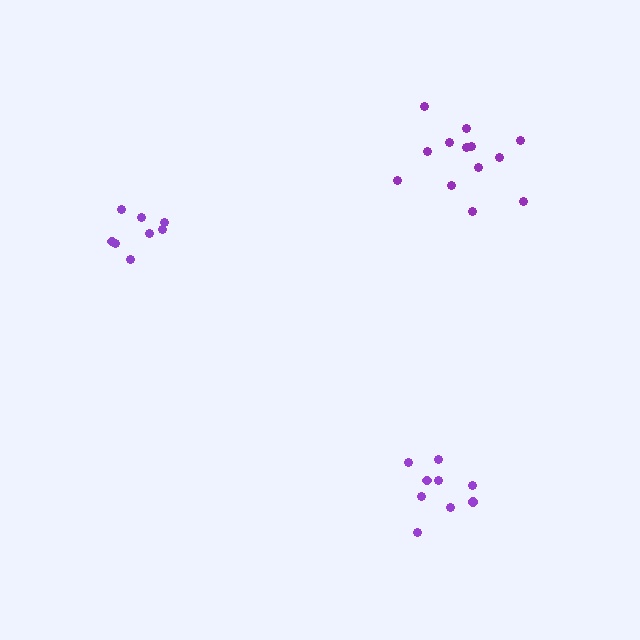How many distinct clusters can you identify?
There are 3 distinct clusters.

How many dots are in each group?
Group 1: 9 dots, Group 2: 8 dots, Group 3: 13 dots (30 total).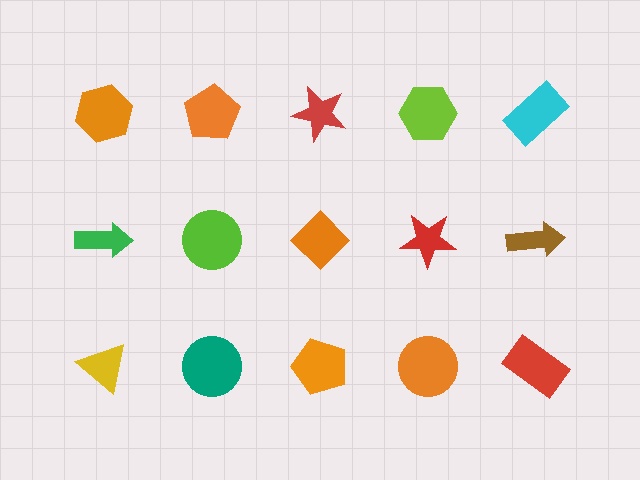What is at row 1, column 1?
An orange hexagon.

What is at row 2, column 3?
An orange diamond.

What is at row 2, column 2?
A lime circle.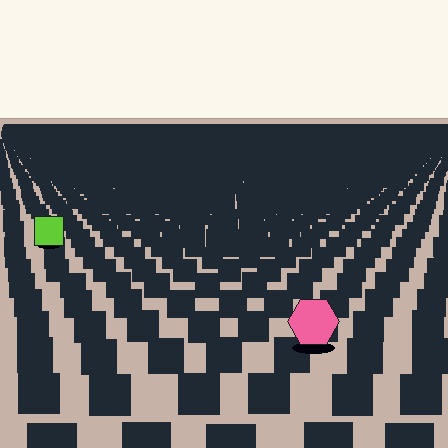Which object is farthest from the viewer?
The lime square is farthest from the viewer. It appears smaller and the ground texture around it is denser.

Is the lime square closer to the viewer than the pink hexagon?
No. The pink hexagon is closer — you can tell from the texture gradient: the ground texture is coarser near it.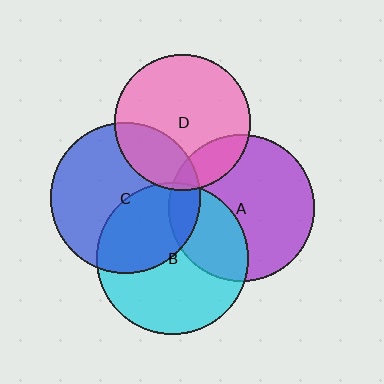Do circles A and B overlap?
Yes.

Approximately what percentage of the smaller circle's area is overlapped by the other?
Approximately 30%.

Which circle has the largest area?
Circle B (cyan).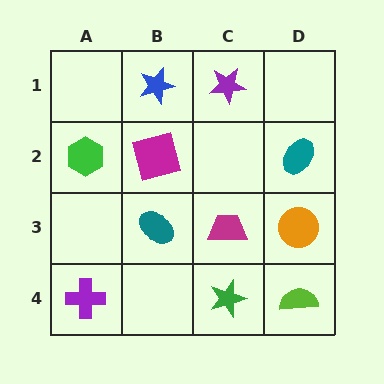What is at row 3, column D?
An orange circle.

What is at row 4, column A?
A purple cross.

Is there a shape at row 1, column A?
No, that cell is empty.